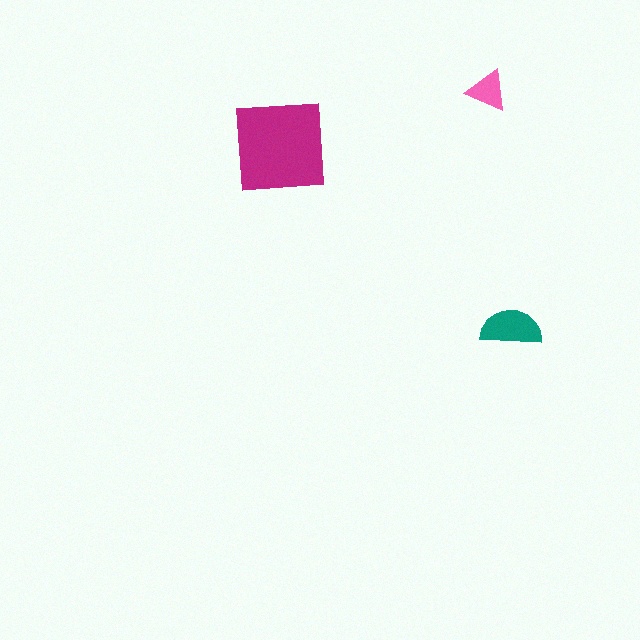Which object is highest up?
The pink triangle is topmost.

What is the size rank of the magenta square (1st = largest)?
1st.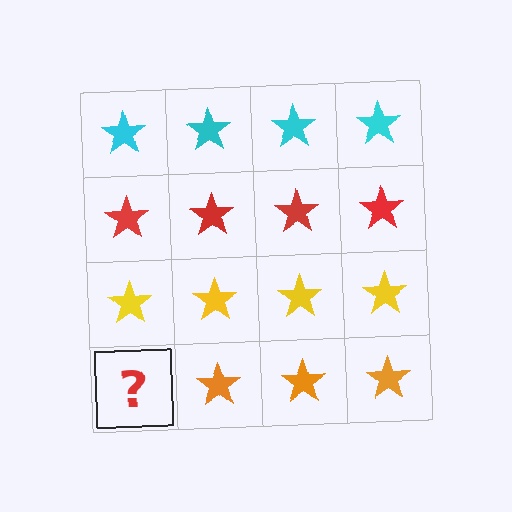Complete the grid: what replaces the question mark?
The question mark should be replaced with an orange star.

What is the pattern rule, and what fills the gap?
The rule is that each row has a consistent color. The gap should be filled with an orange star.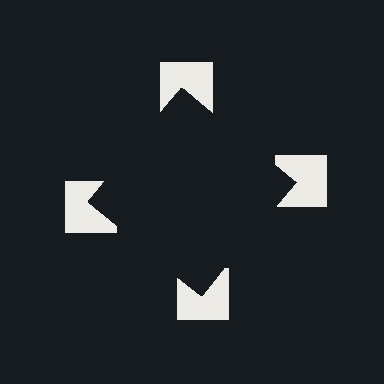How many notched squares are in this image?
There are 4 — one at each vertex of the illusory square.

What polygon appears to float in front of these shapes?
An illusory square — its edges are inferred from the aligned wedge cuts in the notched squares, not physically drawn.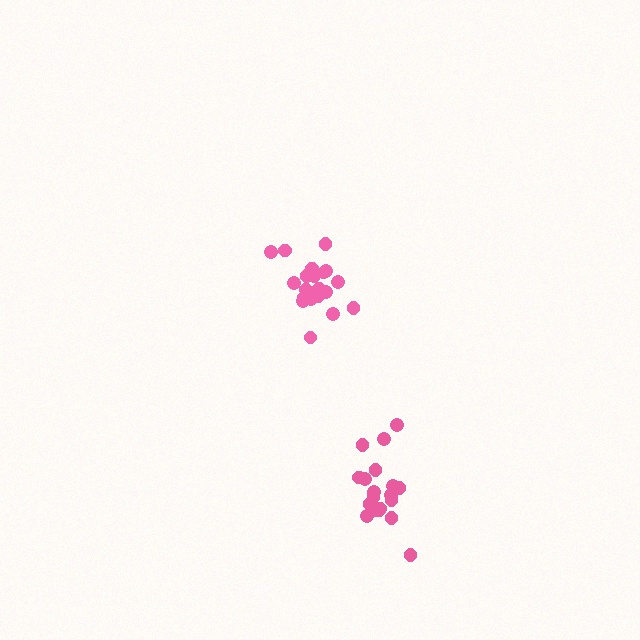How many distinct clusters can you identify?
There are 2 distinct clusters.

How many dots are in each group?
Group 1: 20 dots, Group 2: 20 dots (40 total).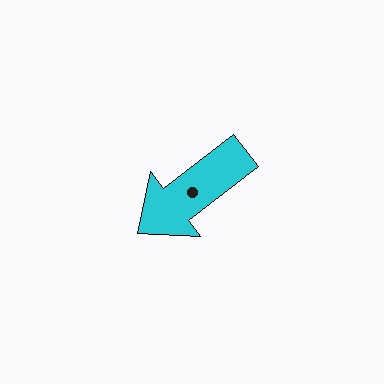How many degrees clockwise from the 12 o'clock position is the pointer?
Approximately 233 degrees.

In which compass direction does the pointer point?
Southwest.